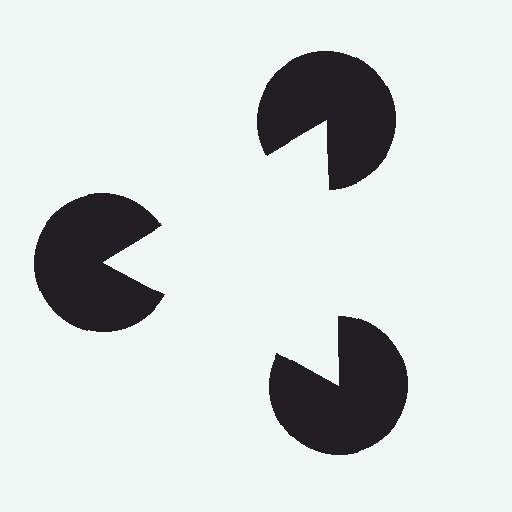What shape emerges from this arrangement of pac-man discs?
An illusory triangle — its edges are inferred from the aligned wedge cuts in the pac-man discs, not physically drawn.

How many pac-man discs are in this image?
There are 3 — one at each vertex of the illusory triangle.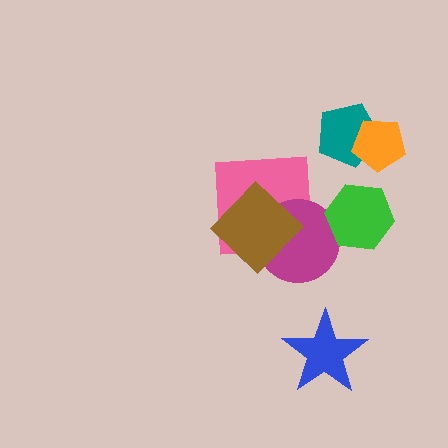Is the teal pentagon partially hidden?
Yes, it is partially covered by another shape.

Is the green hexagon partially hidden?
No, no other shape covers it.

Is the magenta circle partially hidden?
Yes, it is partially covered by another shape.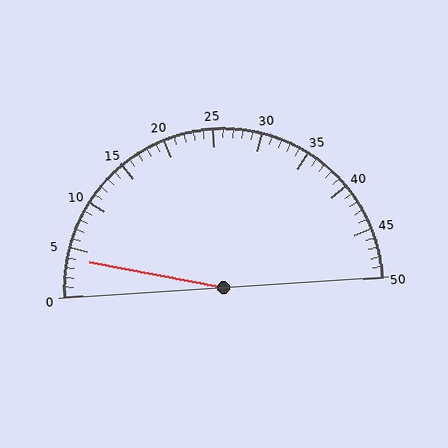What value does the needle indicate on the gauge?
The needle indicates approximately 4.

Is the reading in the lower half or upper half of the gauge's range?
The reading is in the lower half of the range (0 to 50).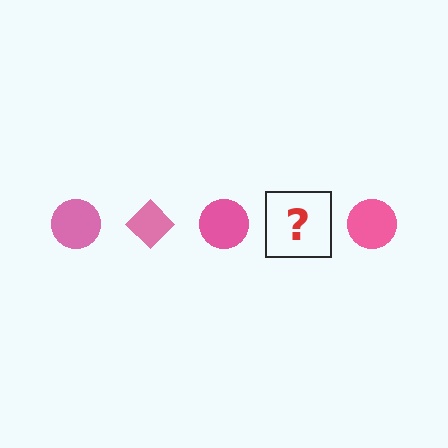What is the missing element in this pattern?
The missing element is a pink diamond.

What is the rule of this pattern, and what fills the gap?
The rule is that the pattern cycles through circle, diamond shapes in pink. The gap should be filled with a pink diamond.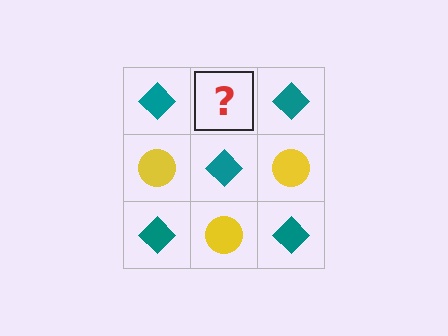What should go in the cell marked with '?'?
The missing cell should contain a yellow circle.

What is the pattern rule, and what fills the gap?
The rule is that it alternates teal diamond and yellow circle in a checkerboard pattern. The gap should be filled with a yellow circle.